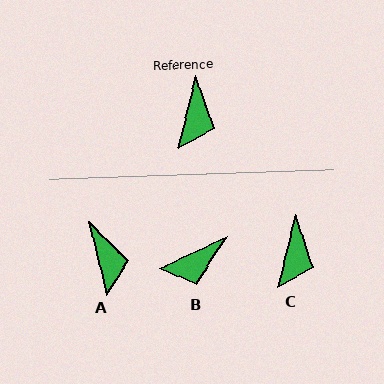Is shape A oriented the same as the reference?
No, it is off by about 27 degrees.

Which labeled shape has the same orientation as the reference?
C.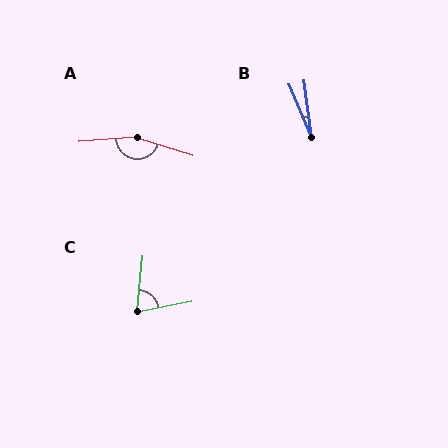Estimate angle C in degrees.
Approximately 74 degrees.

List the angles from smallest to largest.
B (15°), C (74°), A (159°).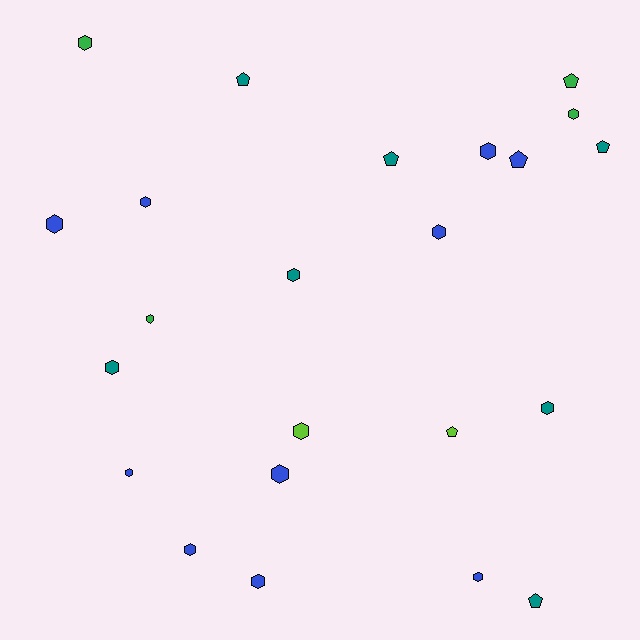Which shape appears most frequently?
Hexagon, with 16 objects.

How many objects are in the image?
There are 23 objects.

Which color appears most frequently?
Blue, with 10 objects.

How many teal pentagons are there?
There are 4 teal pentagons.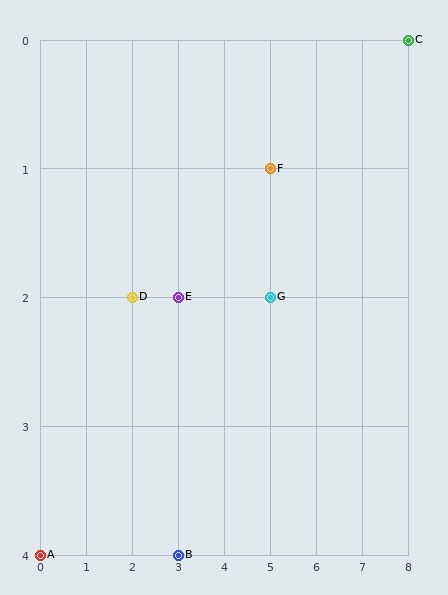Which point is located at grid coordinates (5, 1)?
Point F is at (5, 1).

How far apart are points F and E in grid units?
Points F and E are 2 columns and 1 row apart (about 2.2 grid units diagonally).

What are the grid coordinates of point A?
Point A is at grid coordinates (0, 4).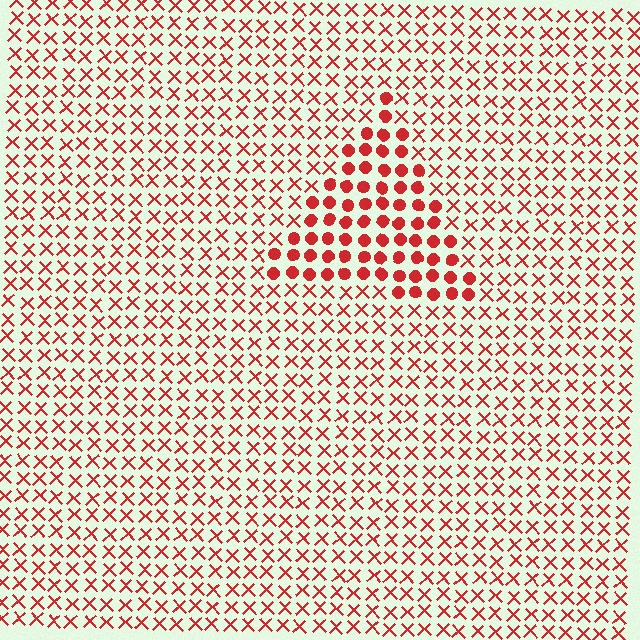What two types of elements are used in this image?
The image uses circles inside the triangle region and X marks outside it.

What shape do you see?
I see a triangle.